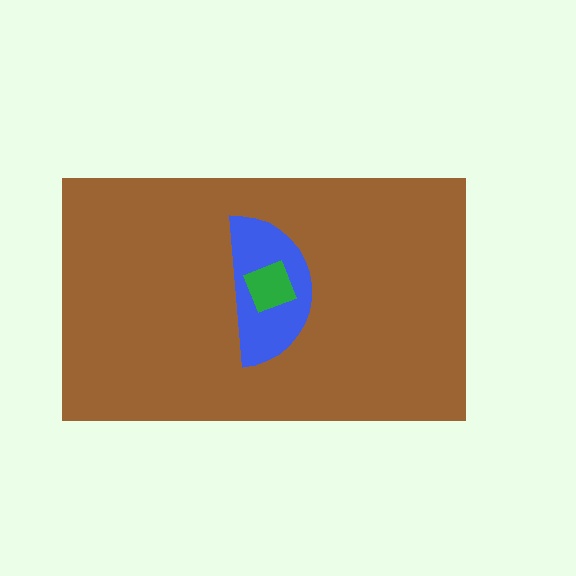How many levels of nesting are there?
3.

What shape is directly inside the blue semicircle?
The green square.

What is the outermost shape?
The brown rectangle.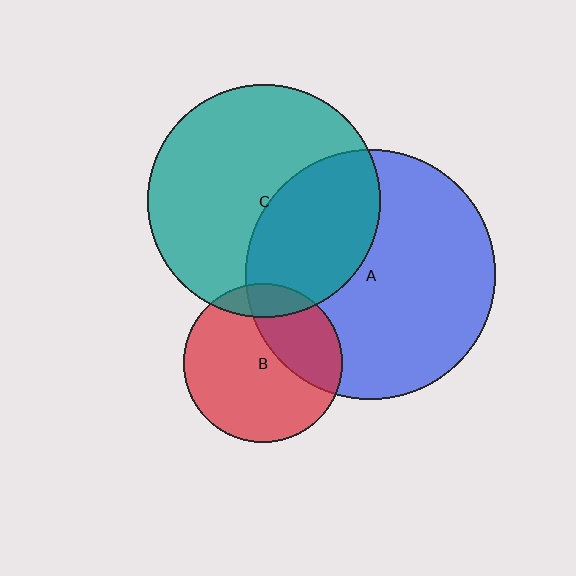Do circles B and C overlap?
Yes.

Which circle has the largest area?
Circle A (blue).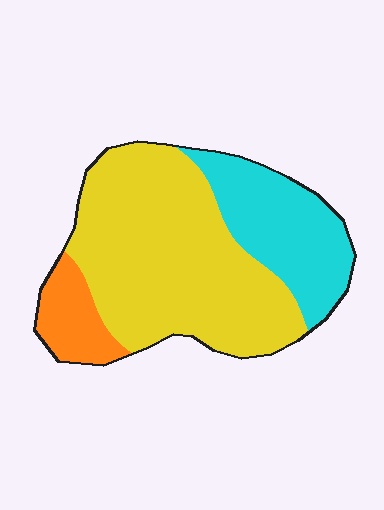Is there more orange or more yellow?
Yellow.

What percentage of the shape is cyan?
Cyan covers 27% of the shape.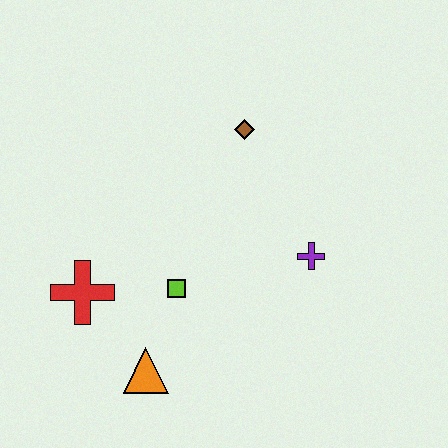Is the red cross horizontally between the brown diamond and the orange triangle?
No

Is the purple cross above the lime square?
Yes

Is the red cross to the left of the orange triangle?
Yes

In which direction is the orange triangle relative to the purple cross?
The orange triangle is to the left of the purple cross.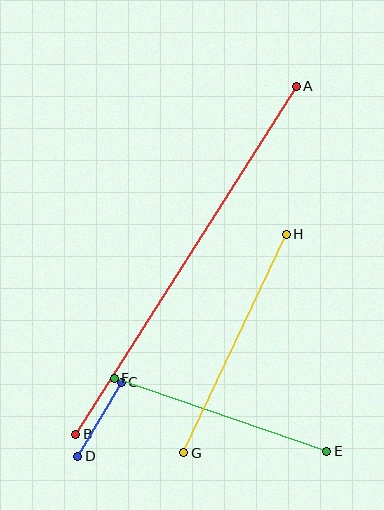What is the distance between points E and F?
The distance is approximately 225 pixels.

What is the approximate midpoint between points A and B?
The midpoint is at approximately (186, 260) pixels.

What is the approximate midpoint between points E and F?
The midpoint is at approximately (221, 415) pixels.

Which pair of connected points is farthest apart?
Points A and B are farthest apart.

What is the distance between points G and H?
The distance is approximately 241 pixels.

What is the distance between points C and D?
The distance is approximately 86 pixels.